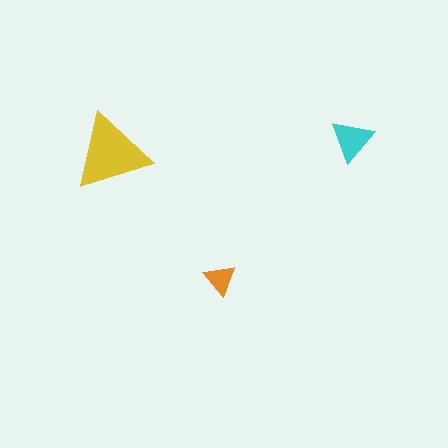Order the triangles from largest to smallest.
the yellow one, the cyan one, the orange one.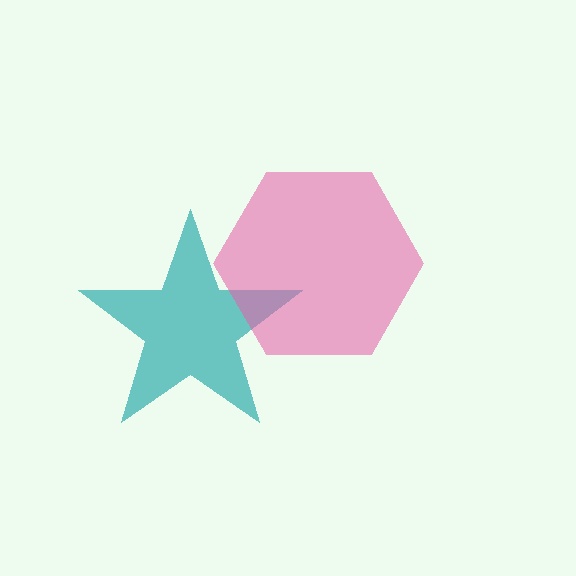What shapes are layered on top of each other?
The layered shapes are: a teal star, a pink hexagon.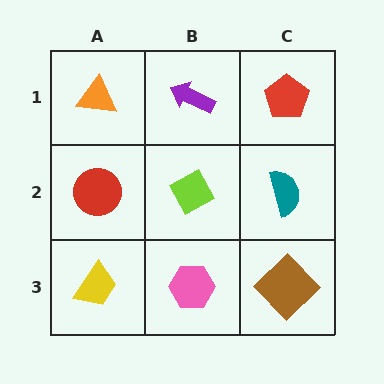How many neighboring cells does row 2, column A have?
3.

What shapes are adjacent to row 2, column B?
A purple arrow (row 1, column B), a pink hexagon (row 3, column B), a red circle (row 2, column A), a teal semicircle (row 2, column C).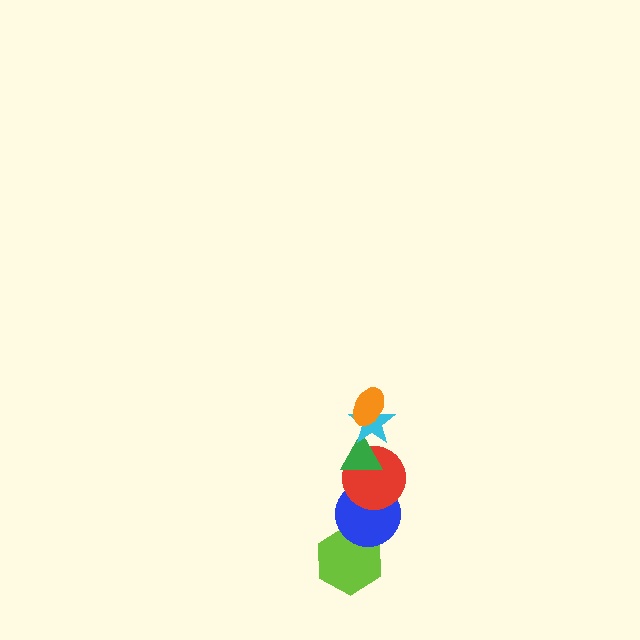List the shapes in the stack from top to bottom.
From top to bottom: the orange ellipse, the cyan star, the green triangle, the red circle, the blue circle, the lime hexagon.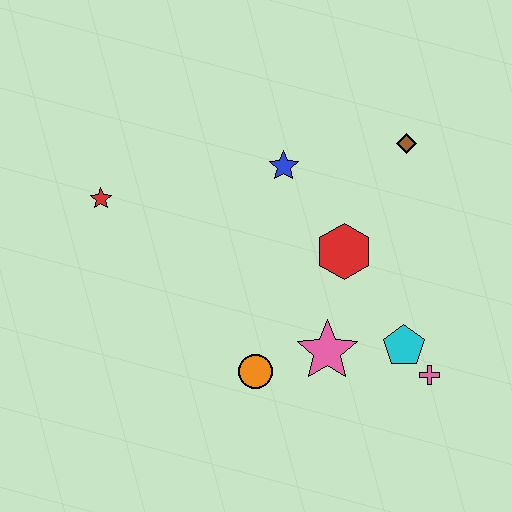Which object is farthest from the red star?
The pink cross is farthest from the red star.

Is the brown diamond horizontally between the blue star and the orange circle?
No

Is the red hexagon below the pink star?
No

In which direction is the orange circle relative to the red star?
The orange circle is below the red star.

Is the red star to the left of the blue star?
Yes